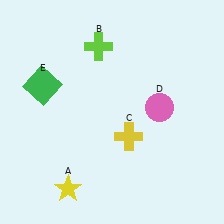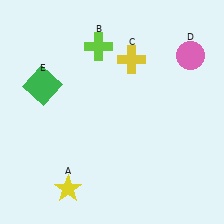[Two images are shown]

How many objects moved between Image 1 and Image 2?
2 objects moved between the two images.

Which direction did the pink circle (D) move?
The pink circle (D) moved up.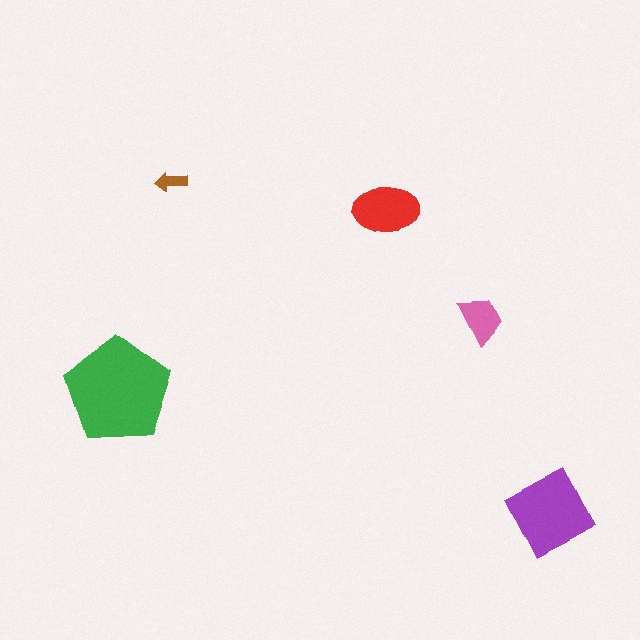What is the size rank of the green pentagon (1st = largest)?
1st.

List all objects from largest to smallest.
The green pentagon, the purple square, the red ellipse, the pink trapezoid, the brown arrow.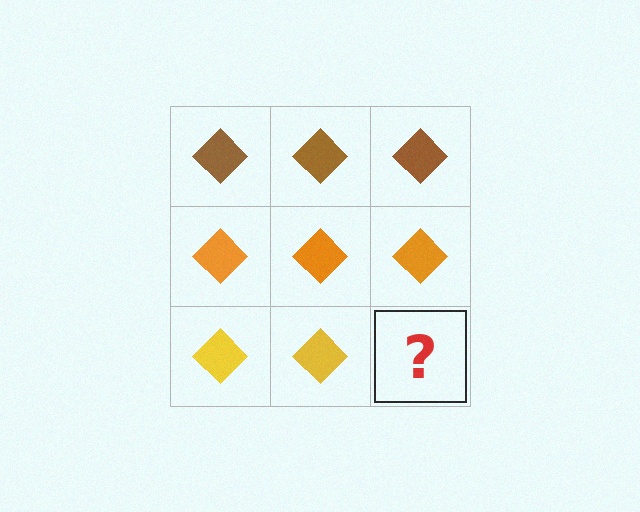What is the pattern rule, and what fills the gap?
The rule is that each row has a consistent color. The gap should be filled with a yellow diamond.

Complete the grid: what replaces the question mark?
The question mark should be replaced with a yellow diamond.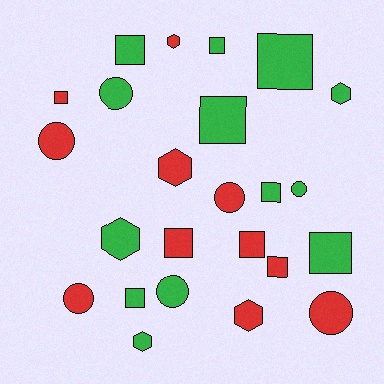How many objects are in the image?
There are 24 objects.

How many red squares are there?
There are 4 red squares.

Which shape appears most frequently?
Square, with 11 objects.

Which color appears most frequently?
Green, with 13 objects.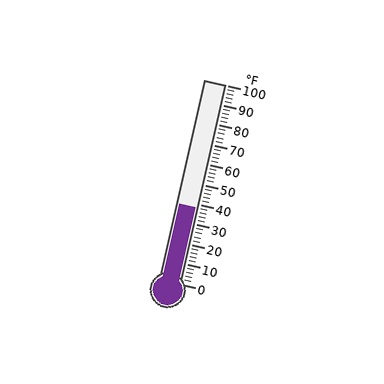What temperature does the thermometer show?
The thermometer shows approximately 38°F.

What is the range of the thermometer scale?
The thermometer scale ranges from 0°F to 100°F.